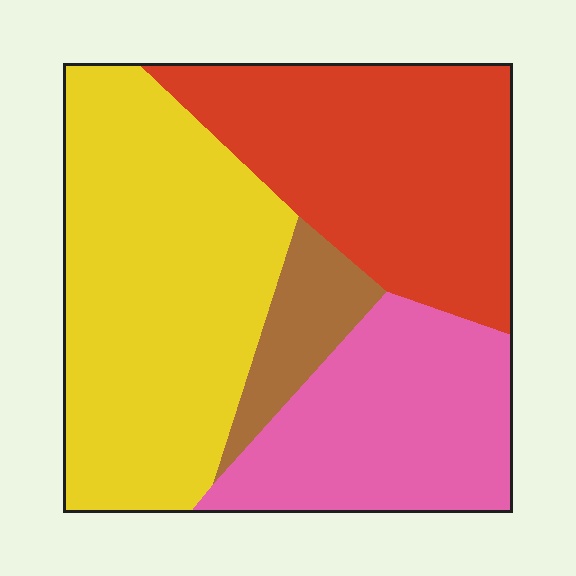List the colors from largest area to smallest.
From largest to smallest: yellow, red, pink, brown.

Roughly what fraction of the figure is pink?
Pink covers 23% of the figure.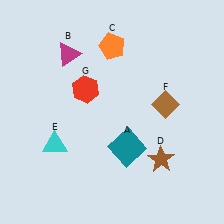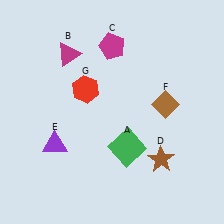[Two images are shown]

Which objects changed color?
A changed from teal to green. C changed from orange to magenta. E changed from cyan to purple.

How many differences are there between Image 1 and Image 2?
There are 3 differences between the two images.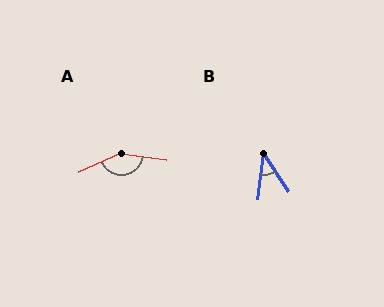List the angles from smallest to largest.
B (41°), A (149°).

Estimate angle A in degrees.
Approximately 149 degrees.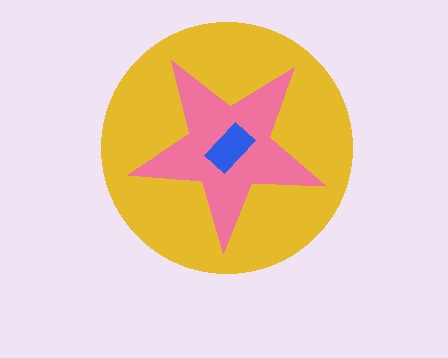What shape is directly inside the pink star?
The blue rectangle.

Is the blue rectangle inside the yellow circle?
Yes.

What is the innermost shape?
The blue rectangle.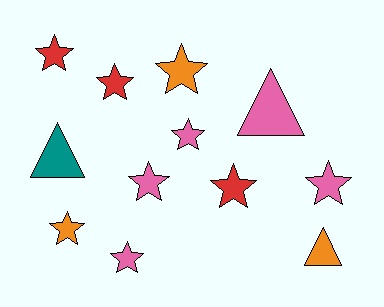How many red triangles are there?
There are no red triangles.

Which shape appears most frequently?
Star, with 9 objects.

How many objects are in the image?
There are 12 objects.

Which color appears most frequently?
Pink, with 5 objects.